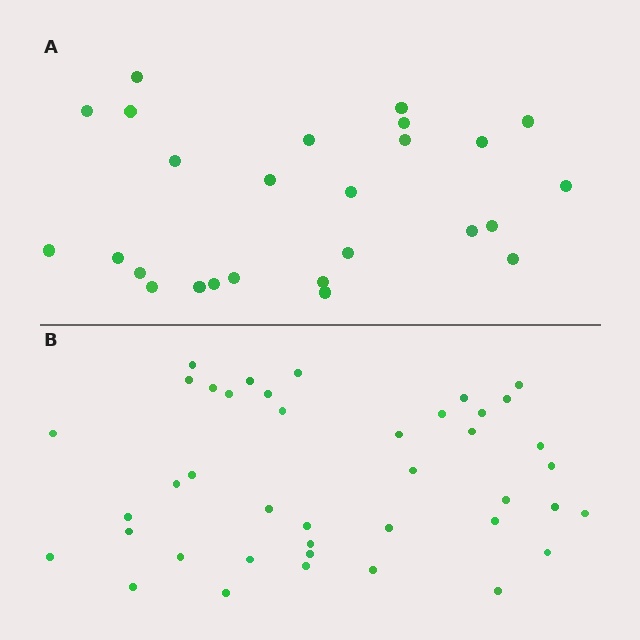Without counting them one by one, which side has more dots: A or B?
Region B (the bottom region) has more dots.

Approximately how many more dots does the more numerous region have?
Region B has approximately 15 more dots than region A.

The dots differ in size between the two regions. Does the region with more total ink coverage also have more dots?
No. Region A has more total ink coverage because its dots are larger, but region B actually contains more individual dots. Total area can be misleading — the number of items is what matters here.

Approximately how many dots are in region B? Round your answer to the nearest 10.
About 40 dots. (The exact count is 41, which rounds to 40.)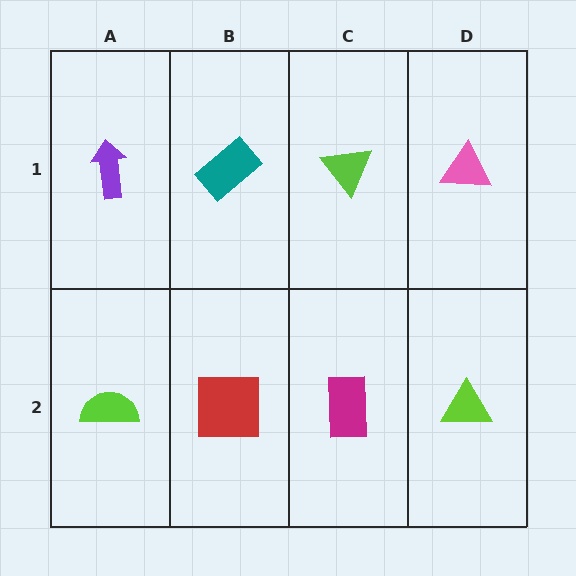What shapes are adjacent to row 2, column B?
A teal rectangle (row 1, column B), a lime semicircle (row 2, column A), a magenta rectangle (row 2, column C).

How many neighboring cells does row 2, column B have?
3.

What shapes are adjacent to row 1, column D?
A lime triangle (row 2, column D), a lime triangle (row 1, column C).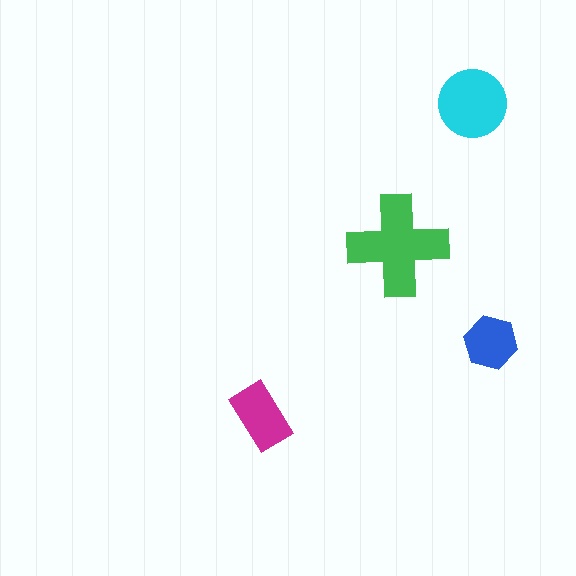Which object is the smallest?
The blue hexagon.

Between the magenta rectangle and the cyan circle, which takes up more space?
The cyan circle.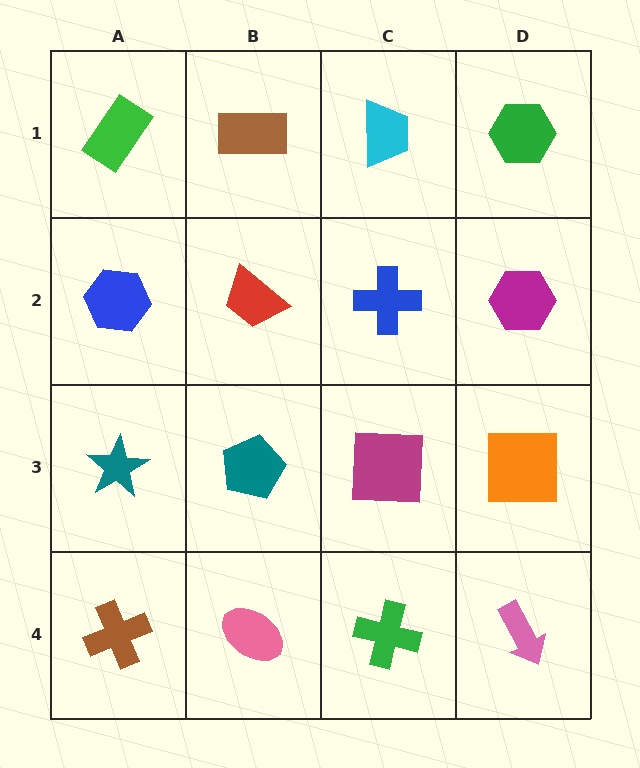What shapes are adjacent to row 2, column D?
A green hexagon (row 1, column D), an orange square (row 3, column D), a blue cross (row 2, column C).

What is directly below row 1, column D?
A magenta hexagon.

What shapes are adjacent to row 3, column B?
A red trapezoid (row 2, column B), a pink ellipse (row 4, column B), a teal star (row 3, column A), a magenta square (row 3, column C).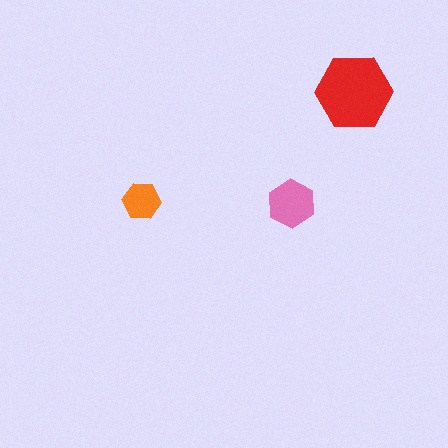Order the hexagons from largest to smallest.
the red one, the pink one, the orange one.